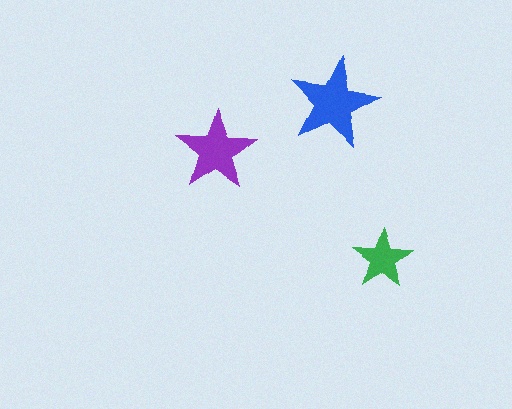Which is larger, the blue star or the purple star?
The blue one.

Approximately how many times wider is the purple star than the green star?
About 1.5 times wider.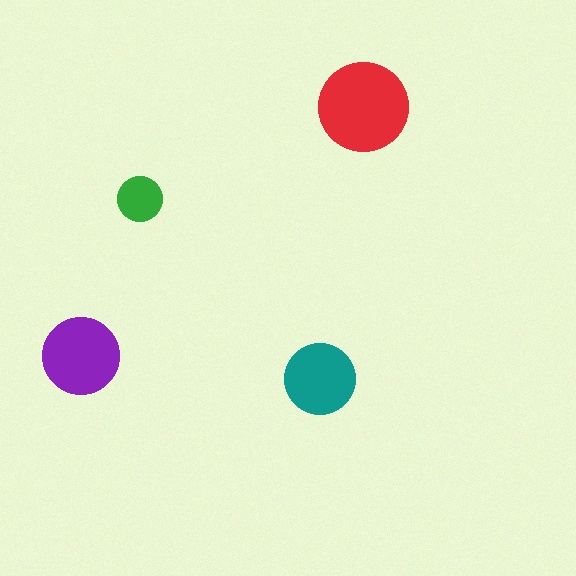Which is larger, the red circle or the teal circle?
The red one.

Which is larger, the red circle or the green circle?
The red one.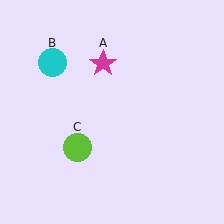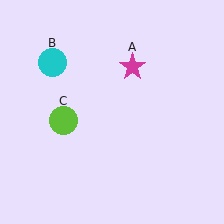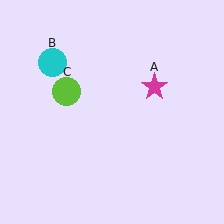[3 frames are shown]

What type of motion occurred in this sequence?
The magenta star (object A), lime circle (object C) rotated clockwise around the center of the scene.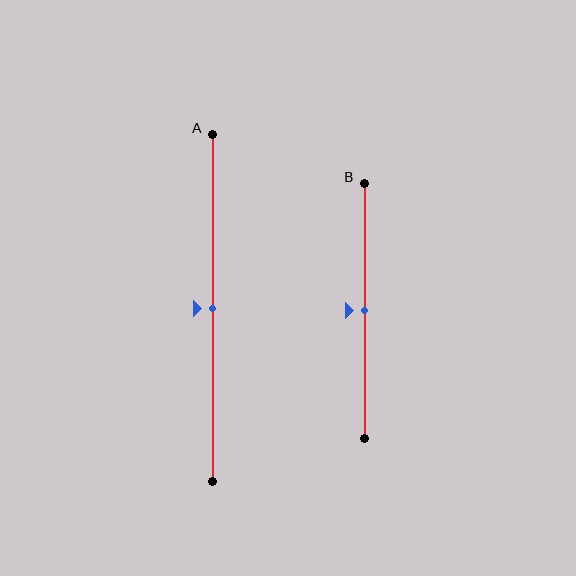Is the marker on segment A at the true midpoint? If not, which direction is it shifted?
Yes, the marker on segment A is at the true midpoint.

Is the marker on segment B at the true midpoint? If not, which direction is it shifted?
Yes, the marker on segment B is at the true midpoint.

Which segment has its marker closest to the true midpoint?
Segment A has its marker closest to the true midpoint.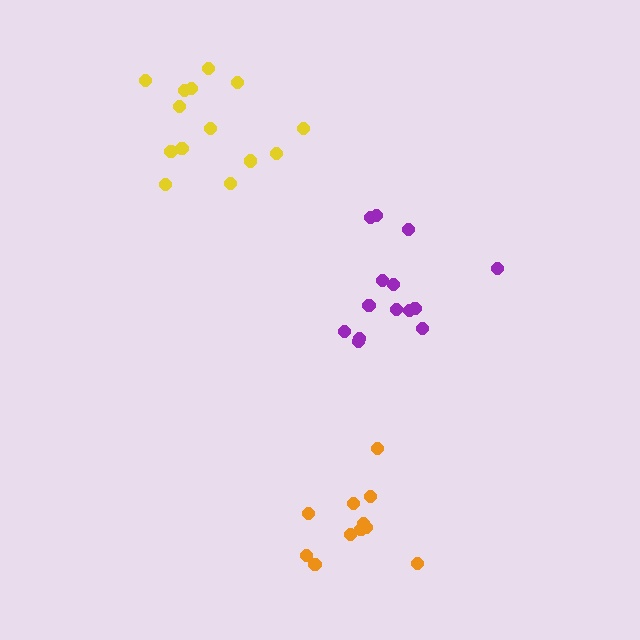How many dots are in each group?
Group 1: 11 dots, Group 2: 14 dots, Group 3: 14 dots (39 total).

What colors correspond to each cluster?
The clusters are colored: orange, yellow, purple.